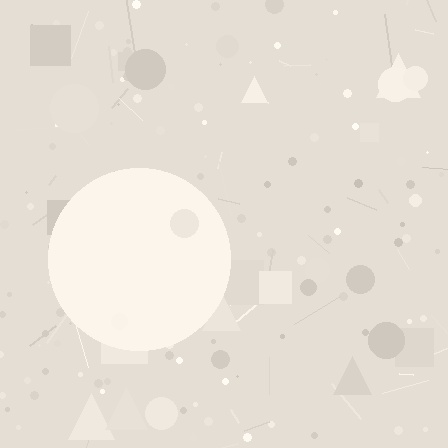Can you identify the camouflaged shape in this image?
The camouflaged shape is a circle.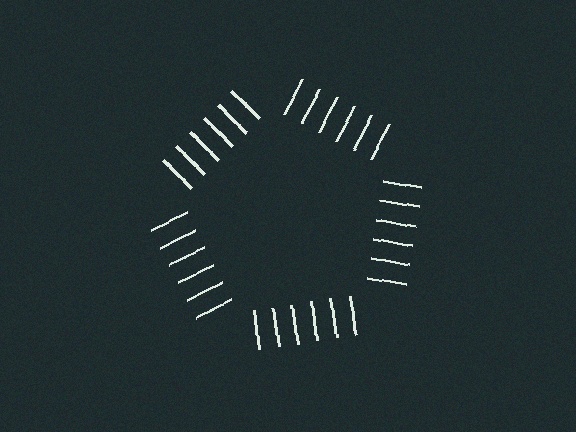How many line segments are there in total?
30 — 6 along each of the 5 edges.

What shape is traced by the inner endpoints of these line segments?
An illusory pentagon — the line segments terminate on its edges but no continuous stroke is drawn.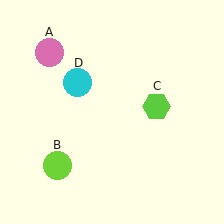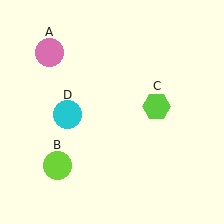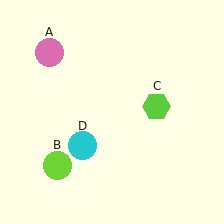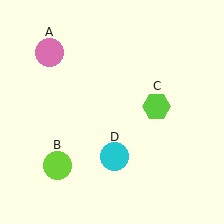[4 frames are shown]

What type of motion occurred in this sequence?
The cyan circle (object D) rotated counterclockwise around the center of the scene.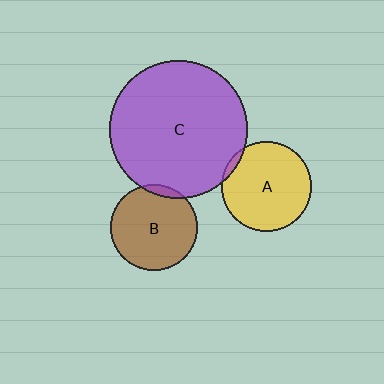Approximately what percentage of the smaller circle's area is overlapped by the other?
Approximately 5%.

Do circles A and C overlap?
Yes.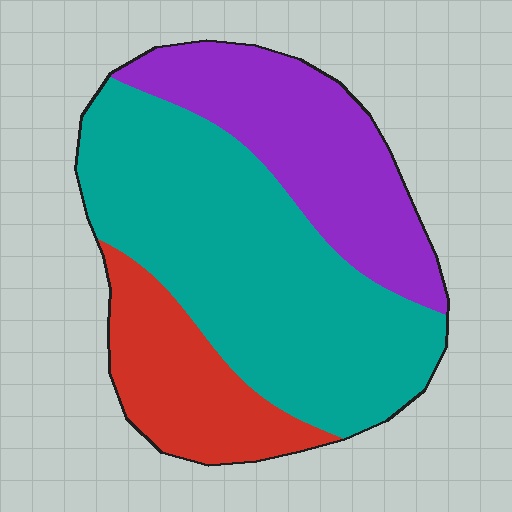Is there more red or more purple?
Purple.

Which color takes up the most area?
Teal, at roughly 55%.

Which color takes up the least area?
Red, at roughly 20%.